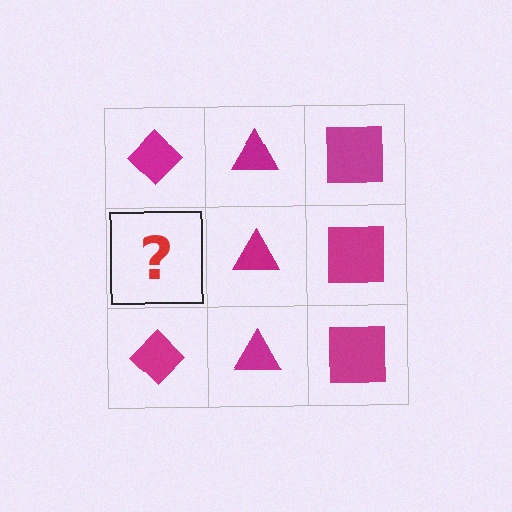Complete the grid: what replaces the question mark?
The question mark should be replaced with a magenta diamond.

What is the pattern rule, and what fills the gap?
The rule is that each column has a consistent shape. The gap should be filled with a magenta diamond.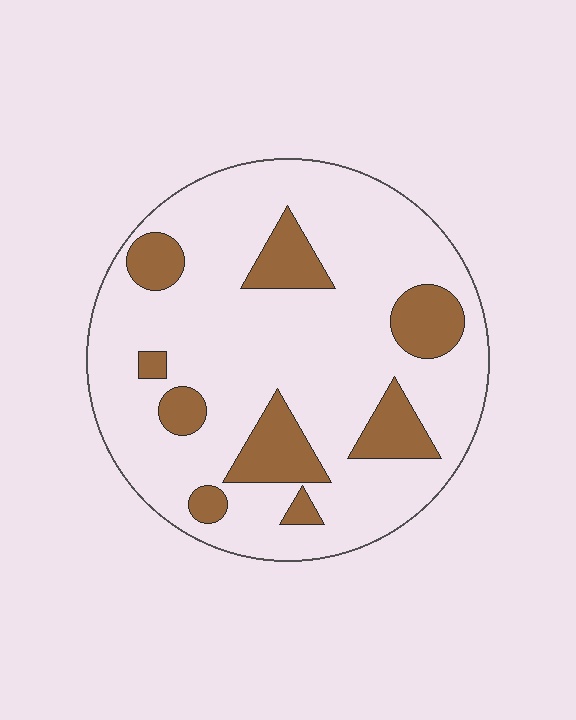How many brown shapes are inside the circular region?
9.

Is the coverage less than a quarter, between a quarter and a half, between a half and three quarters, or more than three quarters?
Less than a quarter.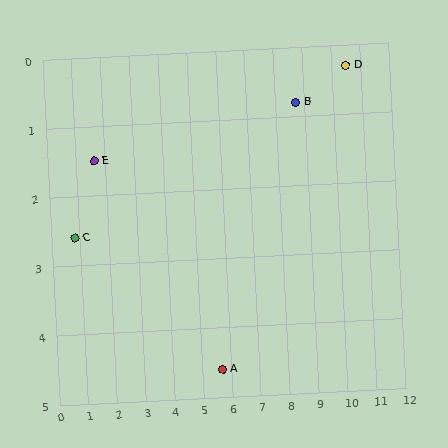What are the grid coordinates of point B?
Point B is at approximately (8.7, 0.8).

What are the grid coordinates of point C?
Point C is at approximately (0.8, 2.6).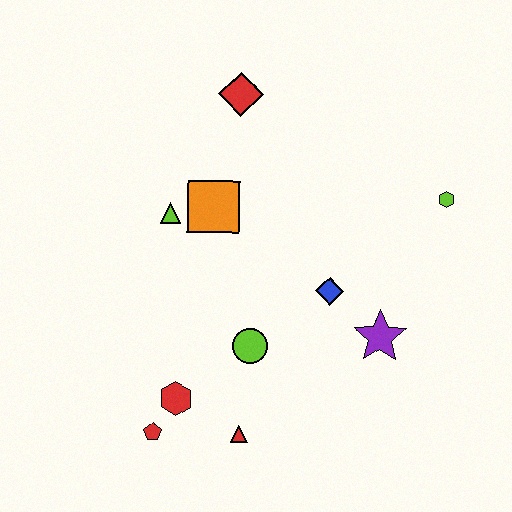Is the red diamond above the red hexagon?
Yes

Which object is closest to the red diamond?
The orange square is closest to the red diamond.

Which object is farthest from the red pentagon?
The lime hexagon is farthest from the red pentagon.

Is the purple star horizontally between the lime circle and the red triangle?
No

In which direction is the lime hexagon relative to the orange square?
The lime hexagon is to the right of the orange square.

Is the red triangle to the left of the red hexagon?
No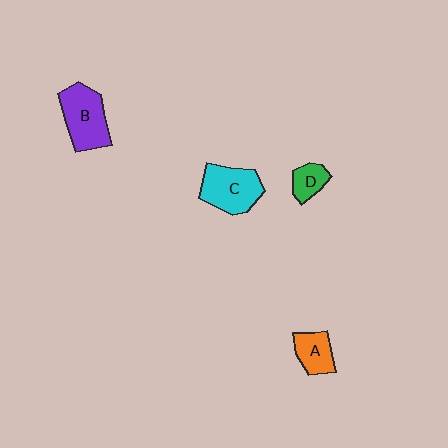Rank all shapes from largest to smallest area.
From largest to smallest: B (purple), C (cyan), A (orange), D (green).